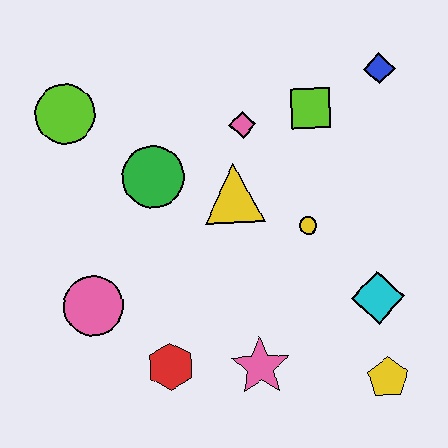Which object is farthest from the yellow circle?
The lime circle is farthest from the yellow circle.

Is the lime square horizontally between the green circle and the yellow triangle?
No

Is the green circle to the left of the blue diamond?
Yes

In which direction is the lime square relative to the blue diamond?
The lime square is to the left of the blue diamond.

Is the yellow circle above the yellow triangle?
No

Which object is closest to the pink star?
The red hexagon is closest to the pink star.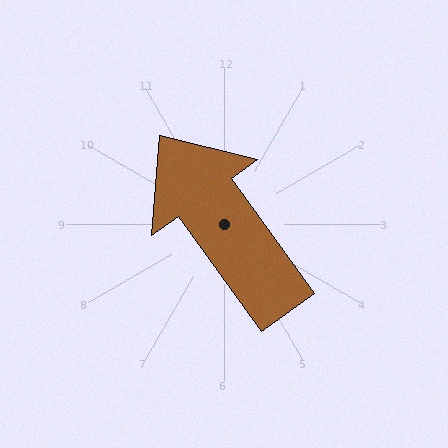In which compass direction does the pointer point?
Northwest.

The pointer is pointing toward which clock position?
Roughly 11 o'clock.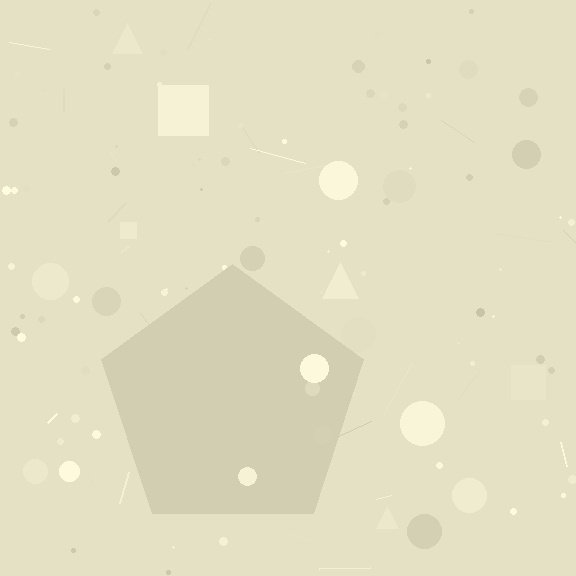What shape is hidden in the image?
A pentagon is hidden in the image.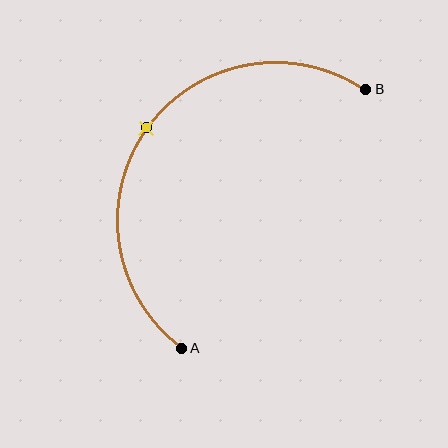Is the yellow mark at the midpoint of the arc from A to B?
Yes. The yellow mark lies on the arc at equal arc-length from both A and B — it is the arc midpoint.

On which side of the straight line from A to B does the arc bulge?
The arc bulges above and to the left of the straight line connecting A and B.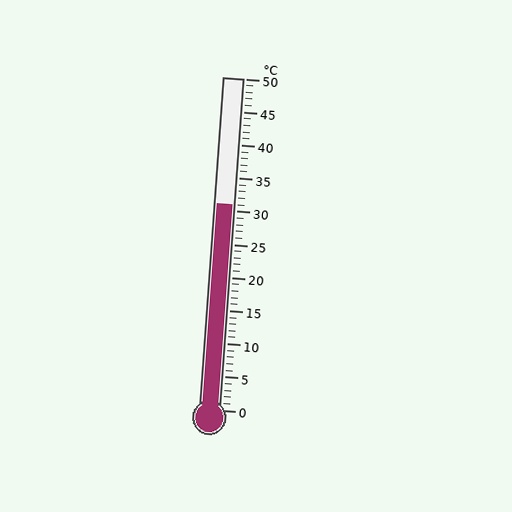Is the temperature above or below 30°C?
The temperature is above 30°C.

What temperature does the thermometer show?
The thermometer shows approximately 31°C.